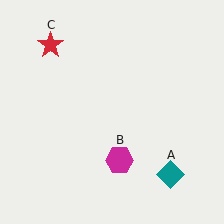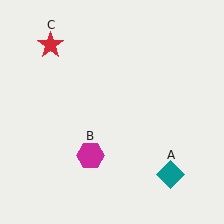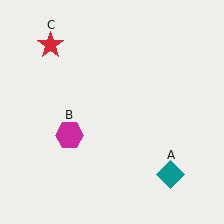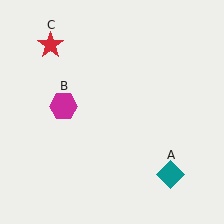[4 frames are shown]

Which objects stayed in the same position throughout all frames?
Teal diamond (object A) and red star (object C) remained stationary.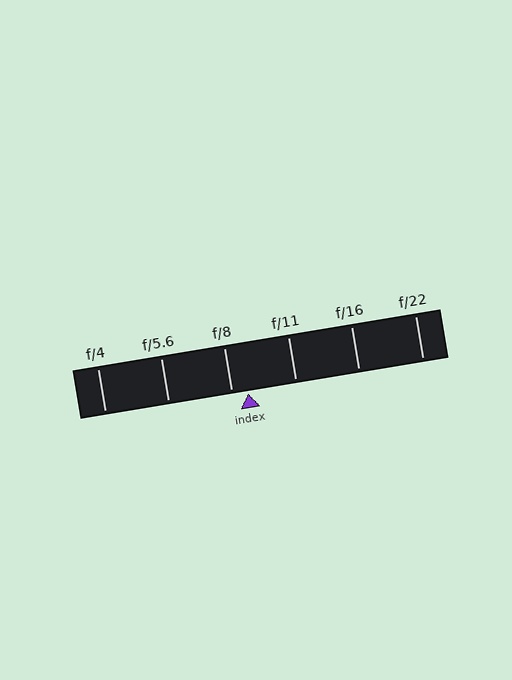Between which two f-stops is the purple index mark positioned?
The index mark is between f/8 and f/11.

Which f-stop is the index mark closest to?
The index mark is closest to f/8.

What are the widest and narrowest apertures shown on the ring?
The widest aperture shown is f/4 and the narrowest is f/22.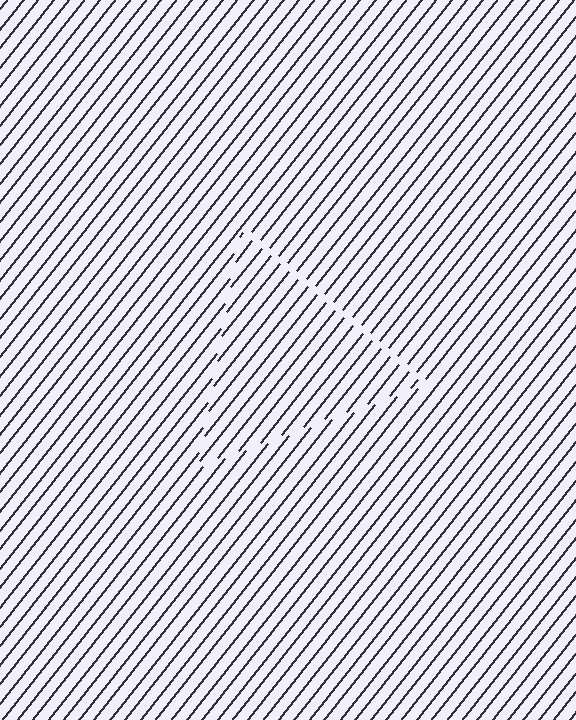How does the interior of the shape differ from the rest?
The interior of the shape contains the same grating, shifted by half a period — the contour is defined by the phase discontinuity where line-ends from the inner and outer gratings abut.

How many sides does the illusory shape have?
3 sides — the line-ends trace a triangle.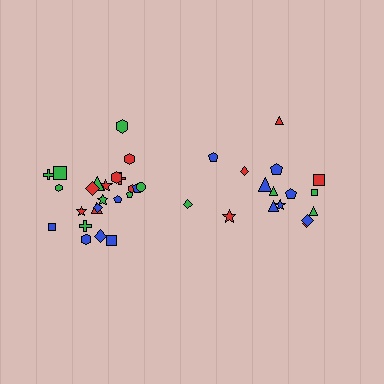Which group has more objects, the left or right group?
The left group.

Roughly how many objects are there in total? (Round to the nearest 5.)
Roughly 40 objects in total.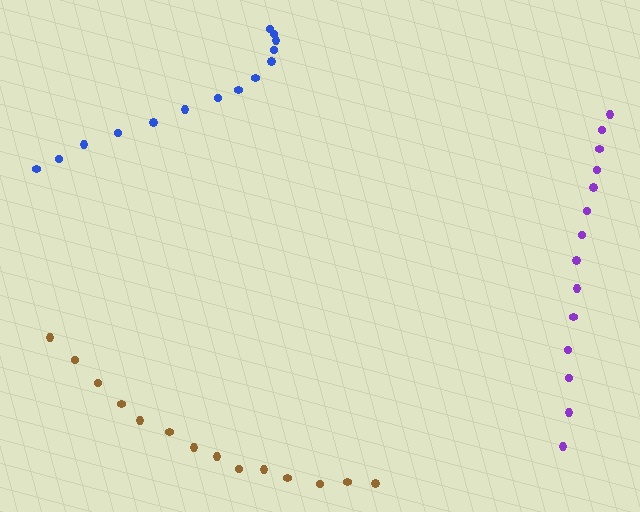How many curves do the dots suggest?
There are 3 distinct paths.